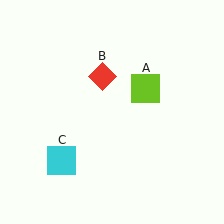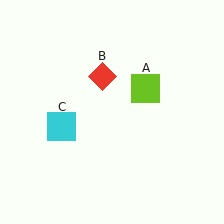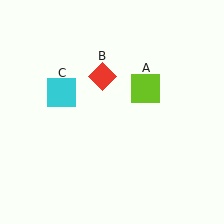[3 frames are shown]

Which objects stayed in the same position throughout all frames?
Lime square (object A) and red diamond (object B) remained stationary.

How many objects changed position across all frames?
1 object changed position: cyan square (object C).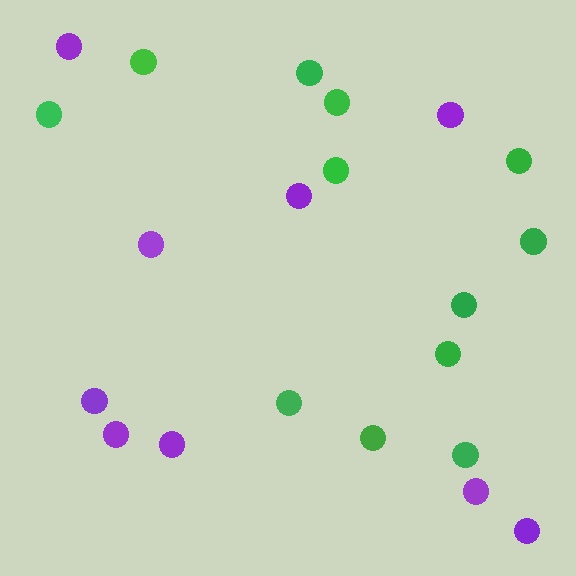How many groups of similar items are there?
There are 2 groups: one group of green circles (12) and one group of purple circles (9).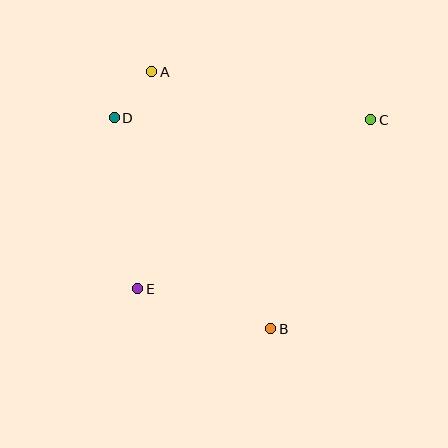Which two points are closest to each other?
Points A and D are closest to each other.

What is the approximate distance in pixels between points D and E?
The distance between D and E is approximately 172 pixels.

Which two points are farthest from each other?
Points C and E are farthest from each other.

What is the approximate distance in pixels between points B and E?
The distance between B and E is approximately 139 pixels.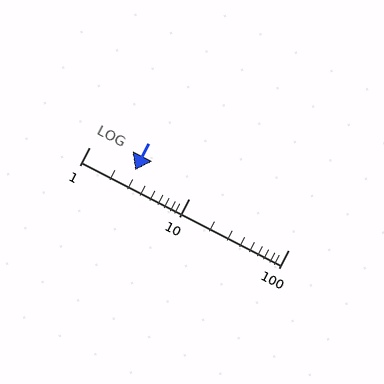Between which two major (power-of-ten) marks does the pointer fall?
The pointer is between 1 and 10.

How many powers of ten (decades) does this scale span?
The scale spans 2 decades, from 1 to 100.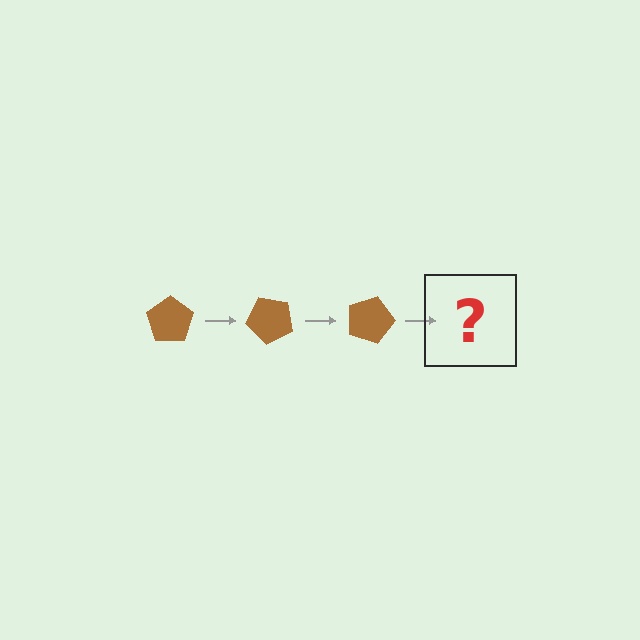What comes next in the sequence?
The next element should be a brown pentagon rotated 135 degrees.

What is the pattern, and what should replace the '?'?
The pattern is that the pentagon rotates 45 degrees each step. The '?' should be a brown pentagon rotated 135 degrees.